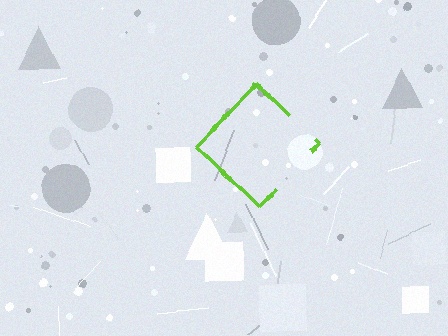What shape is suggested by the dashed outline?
The dashed outline suggests a diamond.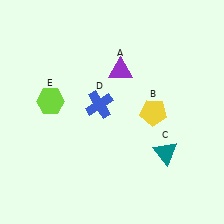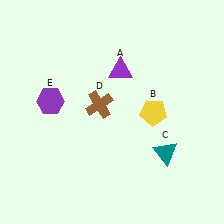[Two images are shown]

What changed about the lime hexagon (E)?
In Image 1, E is lime. In Image 2, it changed to purple.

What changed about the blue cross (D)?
In Image 1, D is blue. In Image 2, it changed to brown.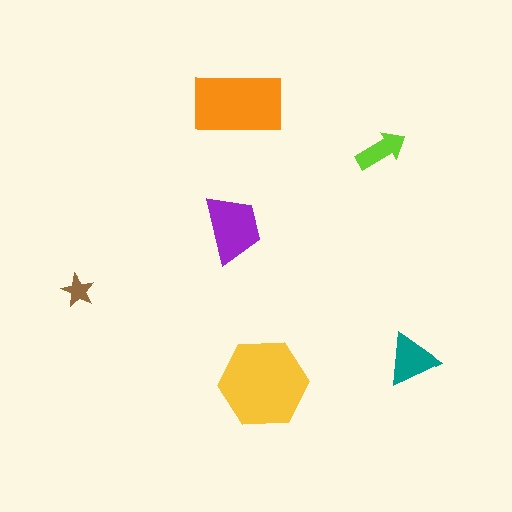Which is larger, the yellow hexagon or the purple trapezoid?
The yellow hexagon.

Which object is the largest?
The yellow hexagon.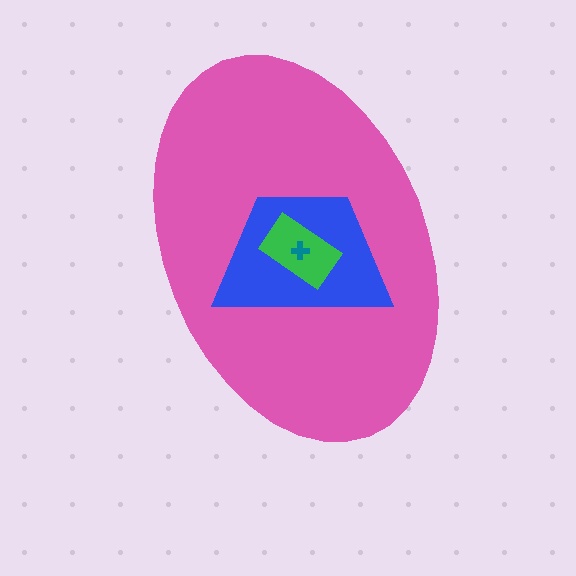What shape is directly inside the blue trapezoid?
The green rectangle.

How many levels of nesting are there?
4.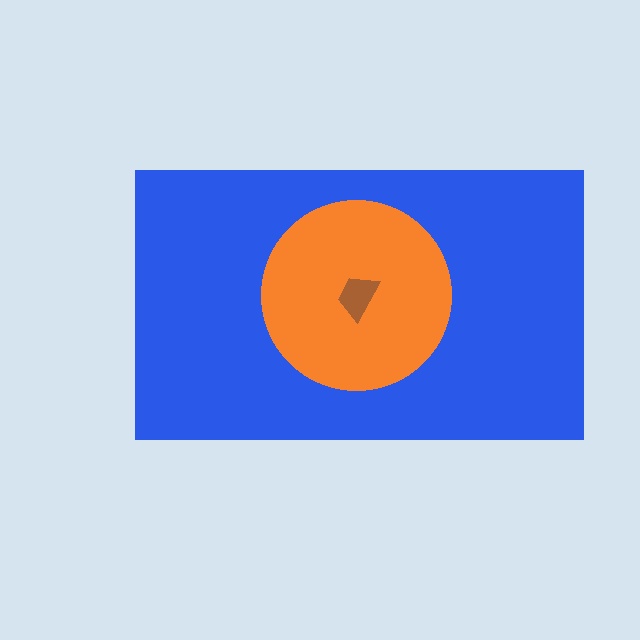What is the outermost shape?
The blue rectangle.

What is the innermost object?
The brown trapezoid.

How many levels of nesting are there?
3.